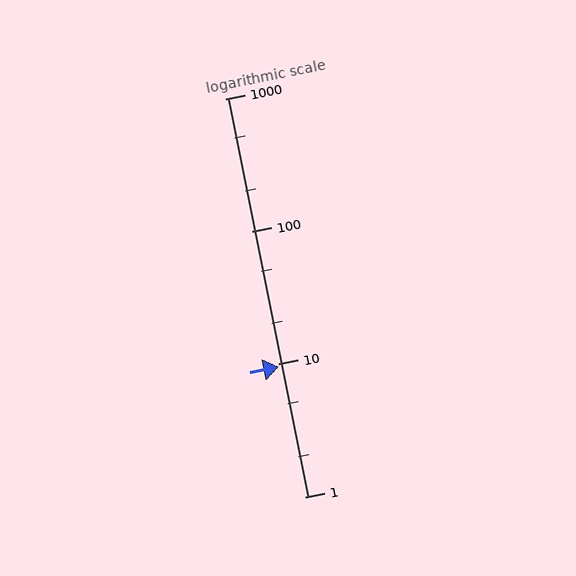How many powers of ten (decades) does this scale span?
The scale spans 3 decades, from 1 to 1000.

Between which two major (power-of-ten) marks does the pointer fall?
The pointer is between 1 and 10.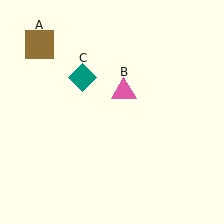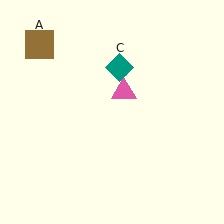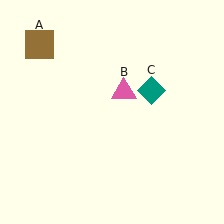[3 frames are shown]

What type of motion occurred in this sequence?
The teal diamond (object C) rotated clockwise around the center of the scene.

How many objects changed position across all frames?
1 object changed position: teal diamond (object C).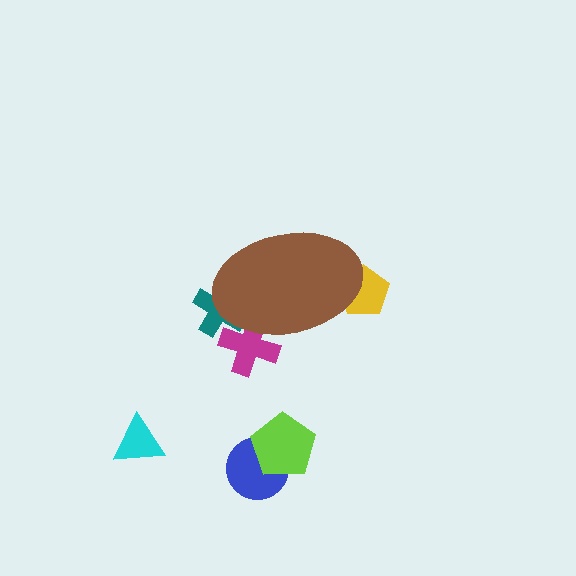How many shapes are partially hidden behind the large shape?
3 shapes are partially hidden.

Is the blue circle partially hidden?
No, the blue circle is fully visible.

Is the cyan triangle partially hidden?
No, the cyan triangle is fully visible.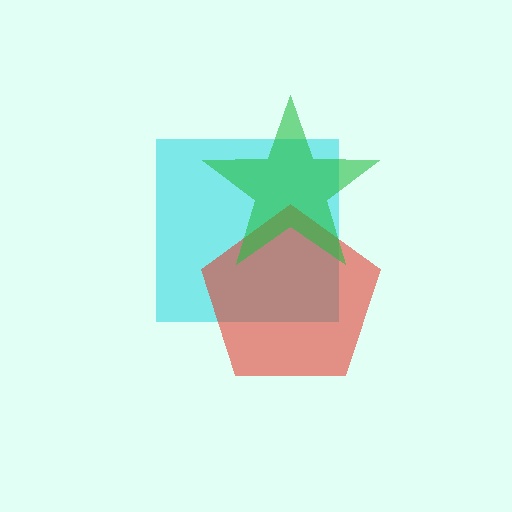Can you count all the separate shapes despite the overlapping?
Yes, there are 3 separate shapes.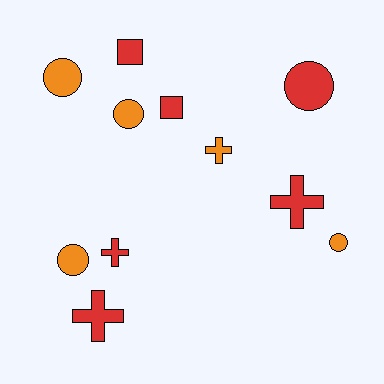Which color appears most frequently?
Red, with 6 objects.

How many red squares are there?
There are 2 red squares.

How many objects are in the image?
There are 11 objects.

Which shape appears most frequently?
Circle, with 5 objects.